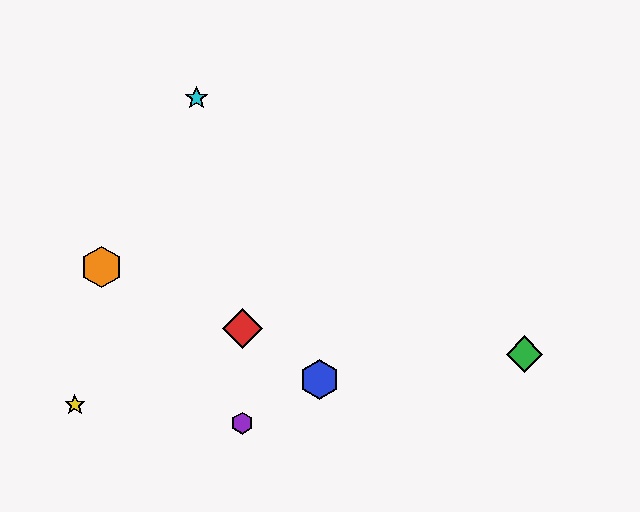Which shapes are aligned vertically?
The red diamond, the purple hexagon are aligned vertically.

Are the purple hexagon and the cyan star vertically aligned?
No, the purple hexagon is at x≈242 and the cyan star is at x≈197.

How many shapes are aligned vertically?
2 shapes (the red diamond, the purple hexagon) are aligned vertically.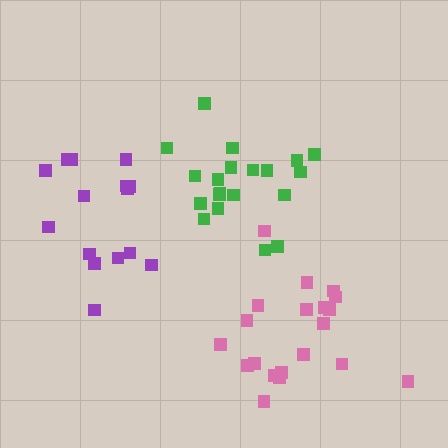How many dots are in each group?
Group 1: 15 dots, Group 2: 20 dots, Group 3: 20 dots (55 total).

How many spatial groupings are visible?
There are 3 spatial groupings.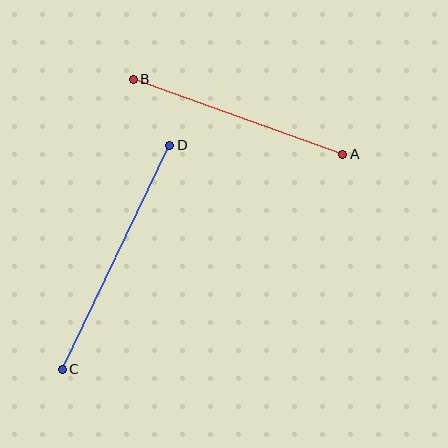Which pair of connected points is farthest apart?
Points C and D are farthest apart.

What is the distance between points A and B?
The distance is approximately 222 pixels.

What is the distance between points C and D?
The distance is approximately 248 pixels.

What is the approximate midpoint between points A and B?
The midpoint is at approximately (238, 117) pixels.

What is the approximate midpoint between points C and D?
The midpoint is at approximately (116, 257) pixels.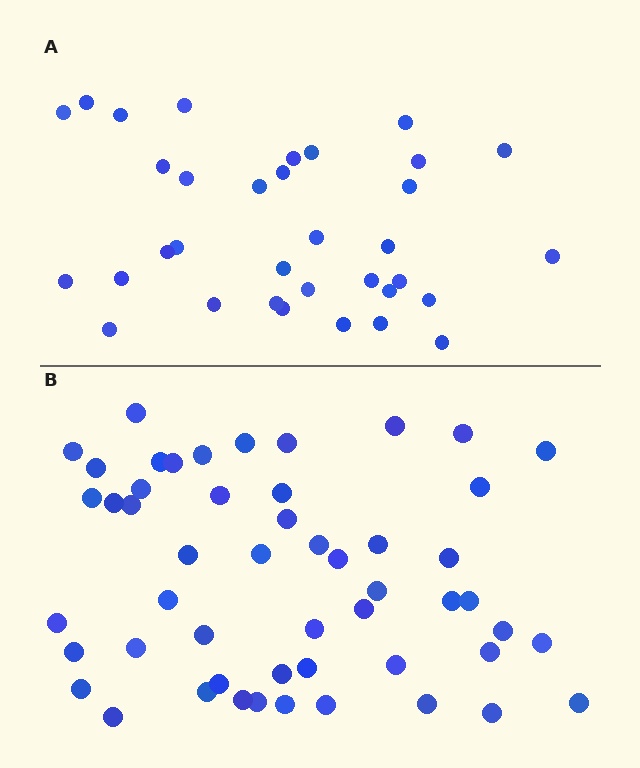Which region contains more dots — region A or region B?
Region B (the bottom region) has more dots.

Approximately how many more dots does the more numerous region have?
Region B has approximately 20 more dots than region A.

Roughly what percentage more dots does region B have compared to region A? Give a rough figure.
About 55% more.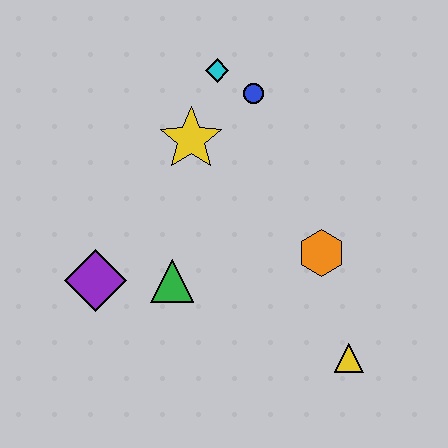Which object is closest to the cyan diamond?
The blue circle is closest to the cyan diamond.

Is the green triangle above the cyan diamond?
No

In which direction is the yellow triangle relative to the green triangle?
The yellow triangle is to the right of the green triangle.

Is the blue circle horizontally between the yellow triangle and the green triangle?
Yes